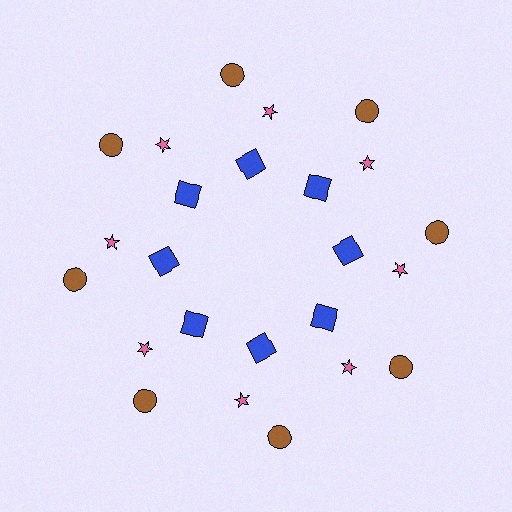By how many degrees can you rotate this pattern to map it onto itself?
The pattern maps onto itself every 45 degrees of rotation.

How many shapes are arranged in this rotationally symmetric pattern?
There are 24 shapes, arranged in 8 groups of 3.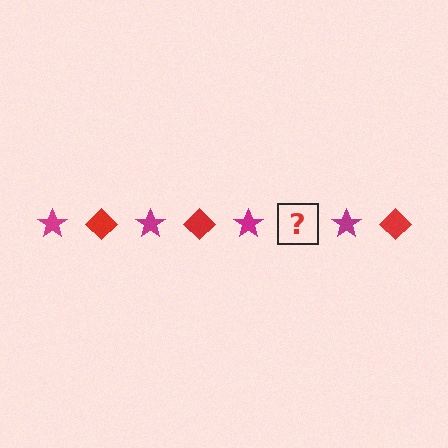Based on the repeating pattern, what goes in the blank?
The blank should be a red diamond.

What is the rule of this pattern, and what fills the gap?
The rule is that the pattern alternates between magenta star and red diamond. The gap should be filled with a red diamond.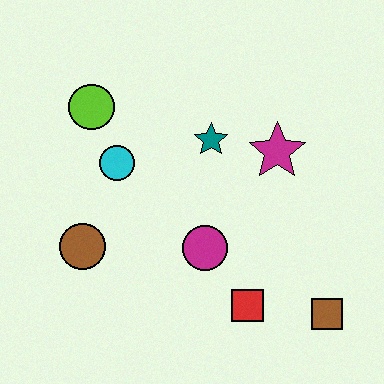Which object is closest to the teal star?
The magenta star is closest to the teal star.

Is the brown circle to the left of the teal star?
Yes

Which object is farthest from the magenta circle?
The lime circle is farthest from the magenta circle.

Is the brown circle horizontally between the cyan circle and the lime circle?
No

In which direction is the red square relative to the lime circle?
The red square is below the lime circle.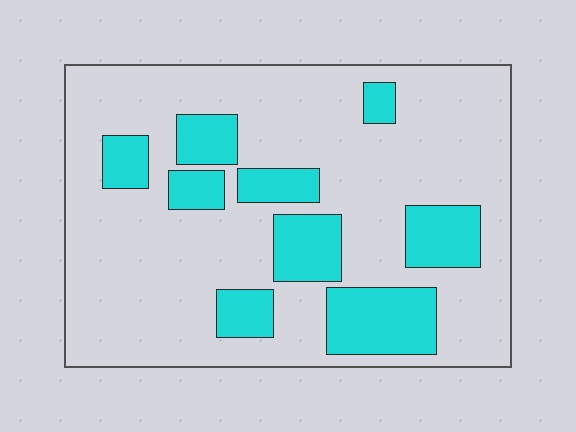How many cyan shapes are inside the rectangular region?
9.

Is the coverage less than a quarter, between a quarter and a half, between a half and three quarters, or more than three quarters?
Less than a quarter.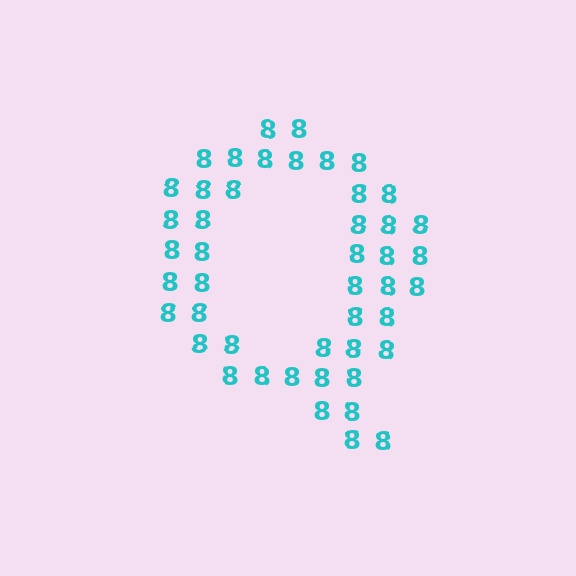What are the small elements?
The small elements are digit 8's.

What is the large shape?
The large shape is the letter Q.